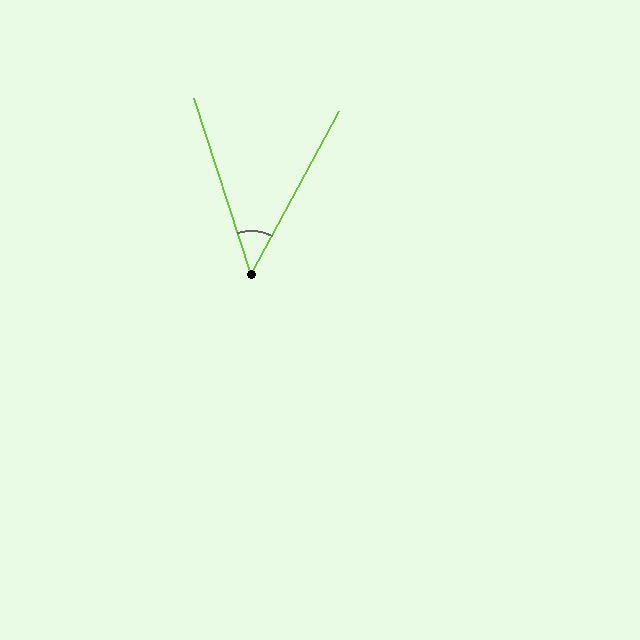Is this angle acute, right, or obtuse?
It is acute.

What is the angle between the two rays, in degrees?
Approximately 46 degrees.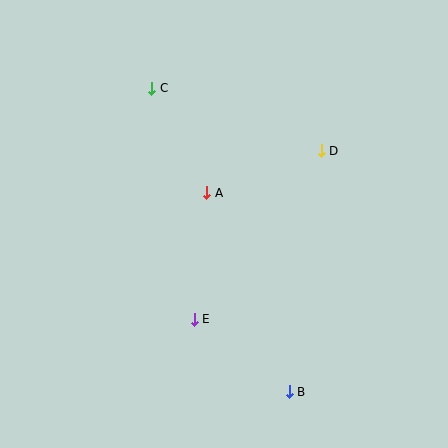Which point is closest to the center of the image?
Point A at (207, 193) is closest to the center.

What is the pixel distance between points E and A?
The distance between E and A is 127 pixels.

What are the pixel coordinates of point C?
Point C is at (152, 88).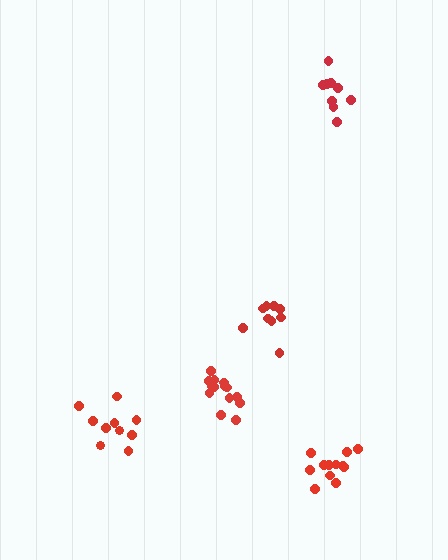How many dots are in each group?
Group 1: 12 dots, Group 2: 9 dots, Group 3: 14 dots, Group 4: 10 dots, Group 5: 9 dots (54 total).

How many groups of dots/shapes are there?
There are 5 groups.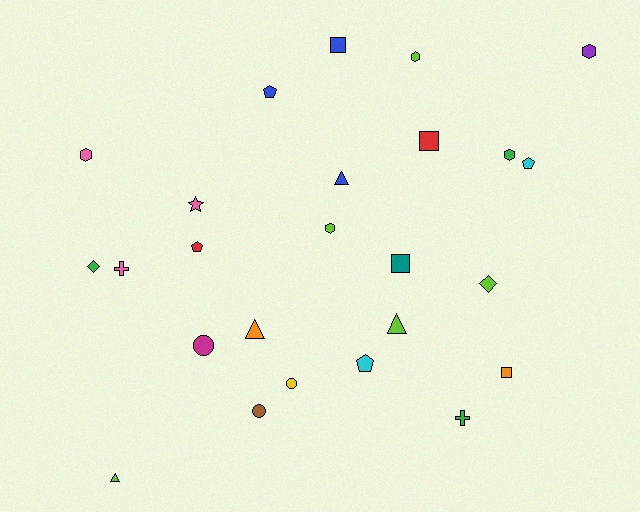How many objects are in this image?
There are 25 objects.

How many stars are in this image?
There is 1 star.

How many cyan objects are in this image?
There are 2 cyan objects.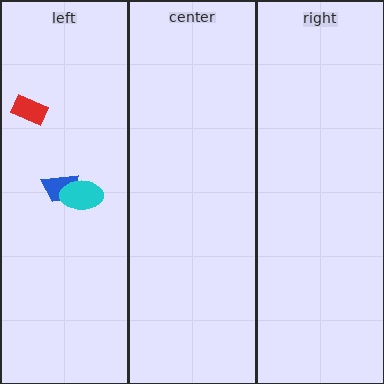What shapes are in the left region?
The red rectangle, the blue trapezoid, the cyan ellipse.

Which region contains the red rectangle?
The left region.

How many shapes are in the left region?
3.